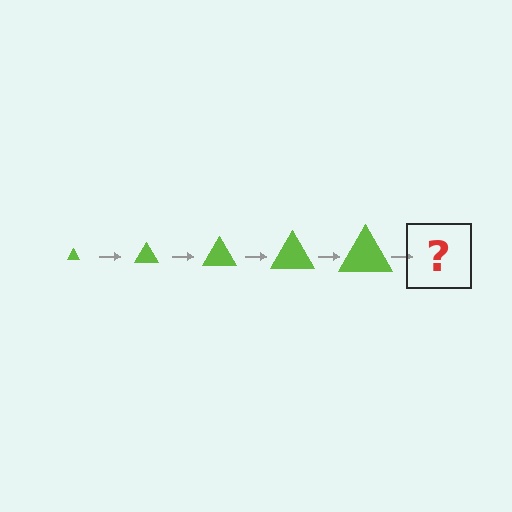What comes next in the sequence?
The next element should be a lime triangle, larger than the previous one.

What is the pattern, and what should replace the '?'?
The pattern is that the triangle gets progressively larger each step. The '?' should be a lime triangle, larger than the previous one.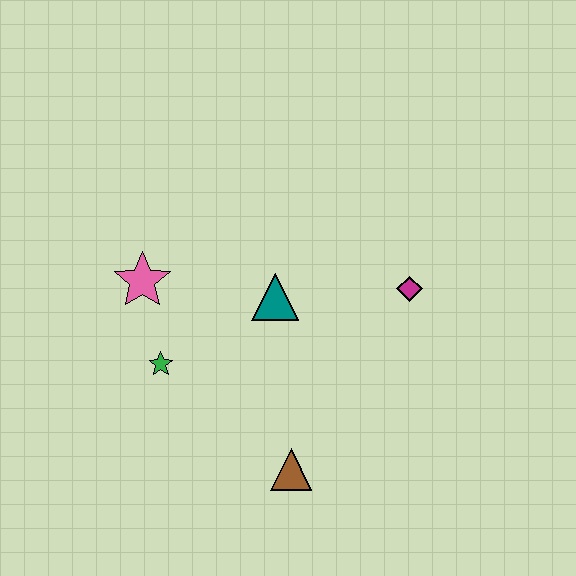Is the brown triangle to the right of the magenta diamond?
No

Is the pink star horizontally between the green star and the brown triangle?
No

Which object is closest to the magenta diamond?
The teal triangle is closest to the magenta diamond.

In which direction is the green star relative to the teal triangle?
The green star is to the left of the teal triangle.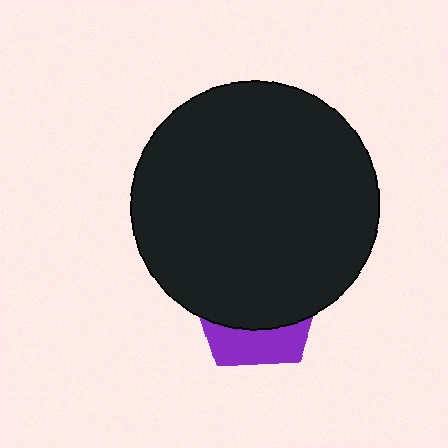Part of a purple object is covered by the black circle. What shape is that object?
It is a pentagon.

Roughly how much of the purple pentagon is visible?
A small part of it is visible (roughly 31%).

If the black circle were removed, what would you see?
You would see the complete purple pentagon.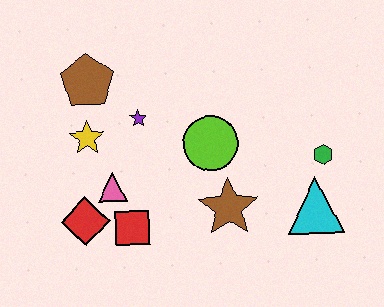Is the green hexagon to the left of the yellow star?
No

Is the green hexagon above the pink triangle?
Yes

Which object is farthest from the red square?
The green hexagon is farthest from the red square.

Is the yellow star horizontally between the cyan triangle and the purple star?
No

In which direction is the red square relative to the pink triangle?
The red square is below the pink triangle.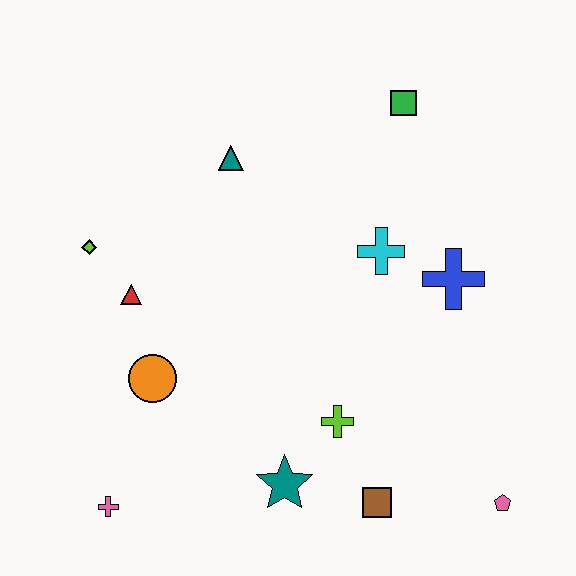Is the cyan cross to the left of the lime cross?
No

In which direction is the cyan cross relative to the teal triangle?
The cyan cross is to the right of the teal triangle.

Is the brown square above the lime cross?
No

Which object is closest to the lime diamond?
The red triangle is closest to the lime diamond.